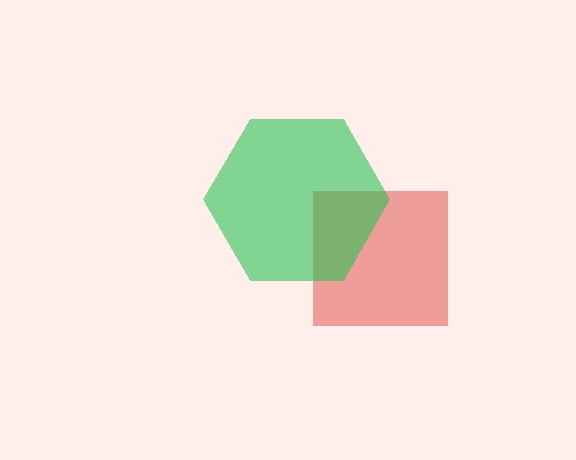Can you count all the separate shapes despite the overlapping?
Yes, there are 2 separate shapes.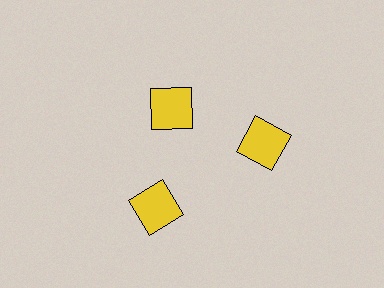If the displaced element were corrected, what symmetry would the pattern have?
It would have 3-fold rotational symmetry — the pattern would map onto itself every 120 degrees.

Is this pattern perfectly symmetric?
No. The 3 yellow squares are arranged in a ring, but one element near the 11 o'clock position is pulled inward toward the center, breaking the 3-fold rotational symmetry.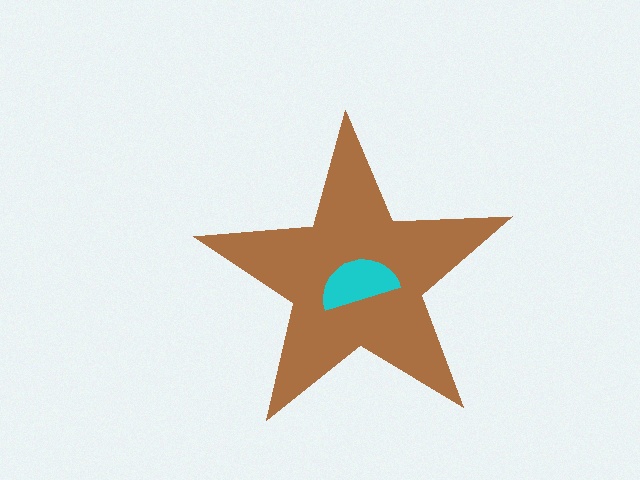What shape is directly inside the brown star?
The cyan semicircle.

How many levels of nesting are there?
2.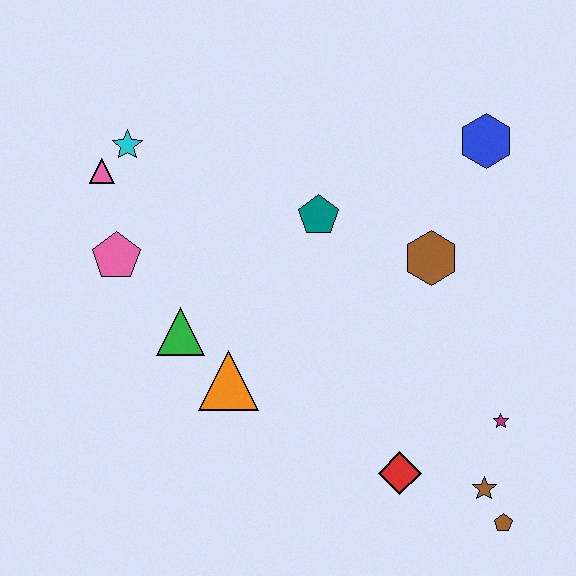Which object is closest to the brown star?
The brown pentagon is closest to the brown star.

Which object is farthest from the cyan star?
The brown pentagon is farthest from the cyan star.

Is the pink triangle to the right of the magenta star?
No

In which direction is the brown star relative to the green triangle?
The brown star is to the right of the green triangle.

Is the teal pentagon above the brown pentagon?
Yes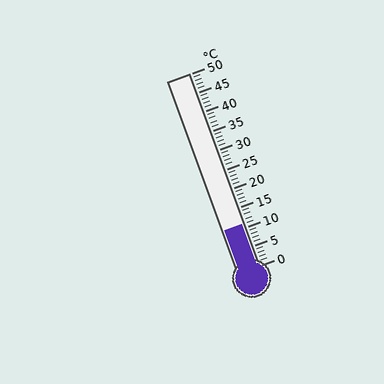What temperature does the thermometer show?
The thermometer shows approximately 11°C.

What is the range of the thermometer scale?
The thermometer scale ranges from 0°C to 50°C.